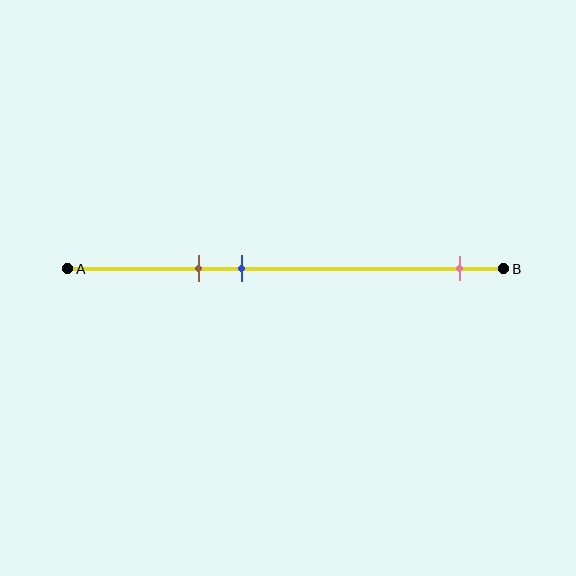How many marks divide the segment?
There are 3 marks dividing the segment.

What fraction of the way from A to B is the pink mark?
The pink mark is approximately 90% (0.9) of the way from A to B.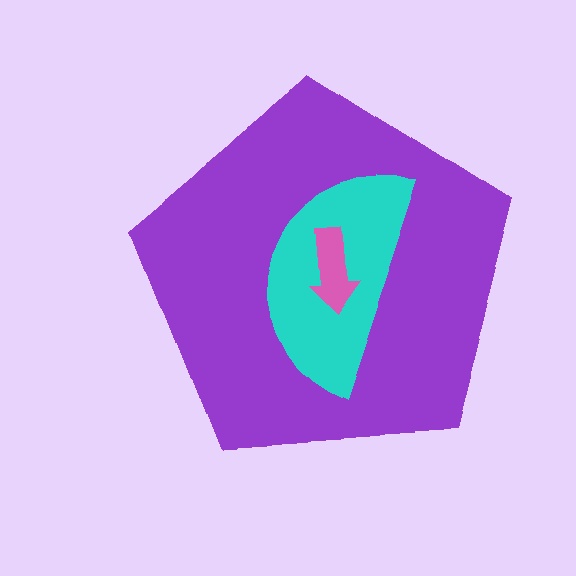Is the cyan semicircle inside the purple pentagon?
Yes.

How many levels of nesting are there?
3.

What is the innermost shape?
The pink arrow.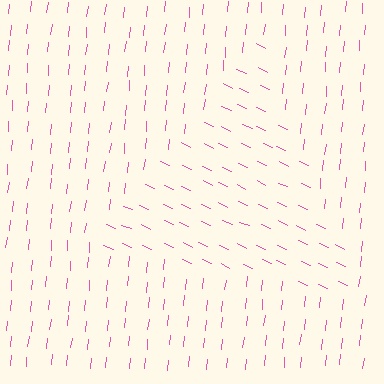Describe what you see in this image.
The image is filled with small pink line segments. A triangle region in the image has lines oriented differently from the surrounding lines, creating a visible texture boundary.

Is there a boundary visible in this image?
Yes, there is a texture boundary formed by a change in line orientation.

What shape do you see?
I see a triangle.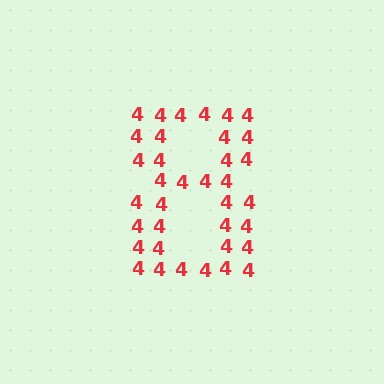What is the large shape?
The large shape is the digit 8.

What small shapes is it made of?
It is made of small digit 4's.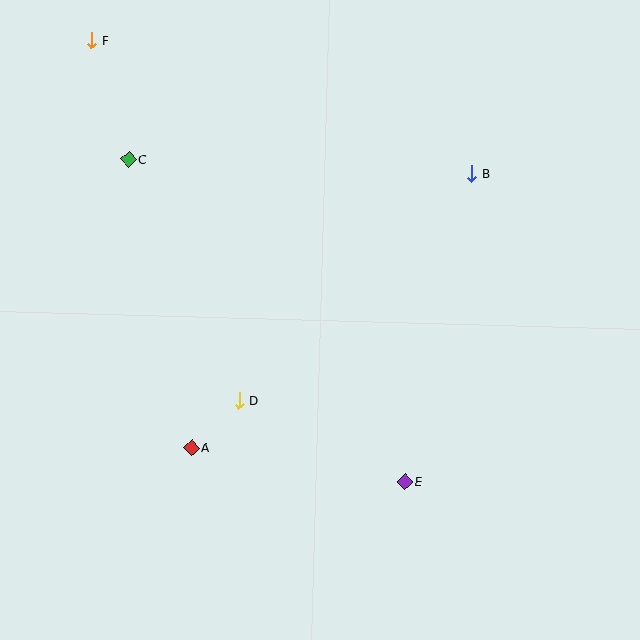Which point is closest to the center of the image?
Point D at (239, 400) is closest to the center.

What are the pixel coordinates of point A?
Point A is at (192, 448).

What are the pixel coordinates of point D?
Point D is at (239, 400).